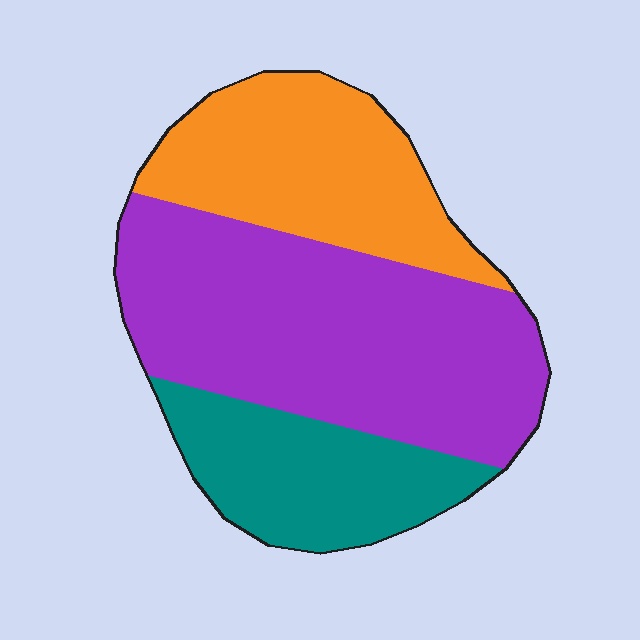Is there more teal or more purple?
Purple.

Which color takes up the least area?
Teal, at roughly 20%.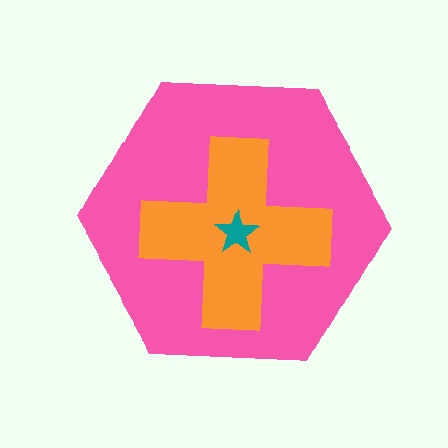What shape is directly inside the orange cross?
The teal star.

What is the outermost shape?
The pink hexagon.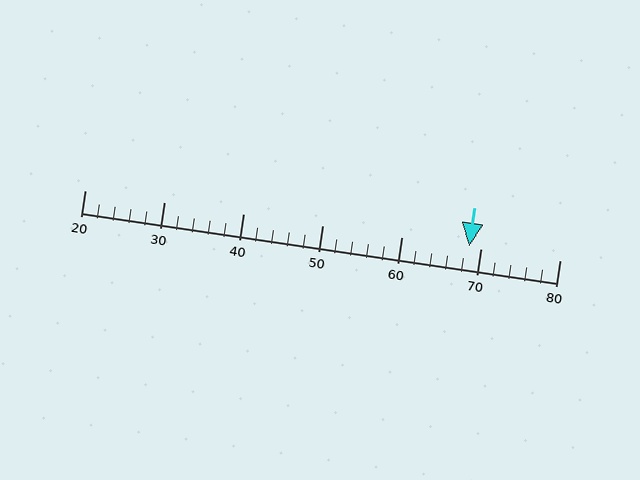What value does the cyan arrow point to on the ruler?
The cyan arrow points to approximately 68.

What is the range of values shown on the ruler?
The ruler shows values from 20 to 80.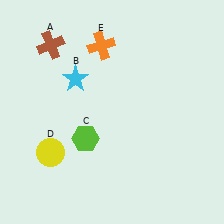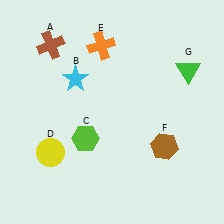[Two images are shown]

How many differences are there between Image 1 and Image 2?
There are 2 differences between the two images.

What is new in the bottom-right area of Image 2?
A brown hexagon (F) was added in the bottom-right area of Image 2.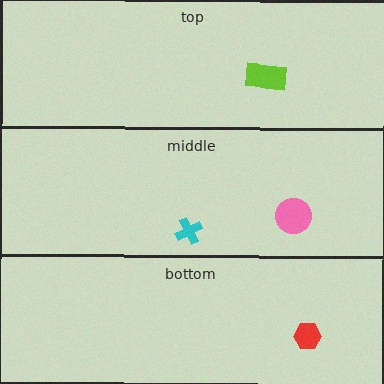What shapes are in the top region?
The lime rectangle.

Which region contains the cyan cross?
The middle region.